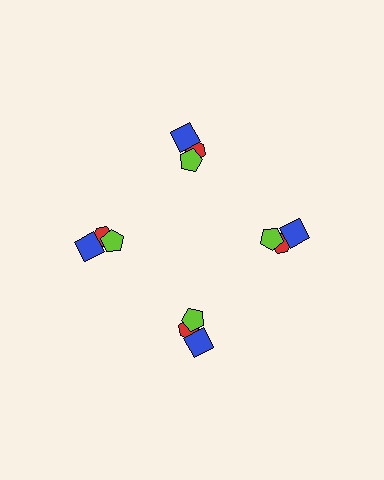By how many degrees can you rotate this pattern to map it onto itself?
The pattern maps onto itself every 90 degrees of rotation.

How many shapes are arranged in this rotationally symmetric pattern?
There are 12 shapes, arranged in 4 groups of 3.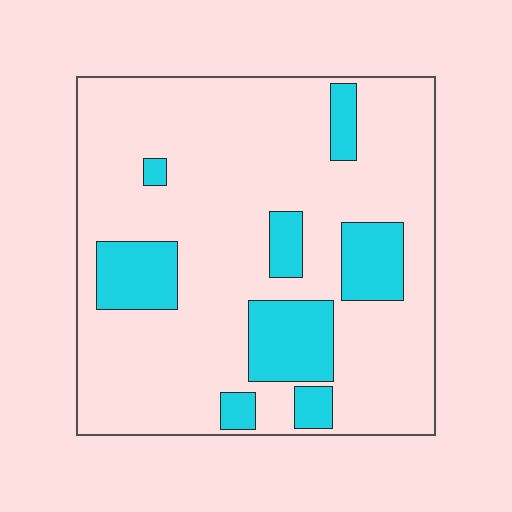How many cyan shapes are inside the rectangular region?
8.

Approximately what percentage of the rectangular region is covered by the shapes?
Approximately 20%.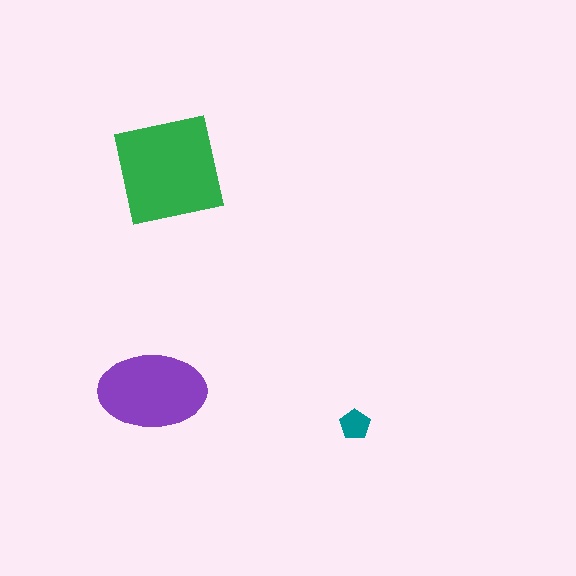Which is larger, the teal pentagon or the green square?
The green square.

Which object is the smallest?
The teal pentagon.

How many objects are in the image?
There are 3 objects in the image.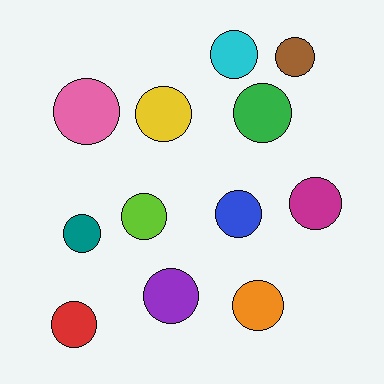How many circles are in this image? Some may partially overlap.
There are 12 circles.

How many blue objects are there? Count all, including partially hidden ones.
There is 1 blue object.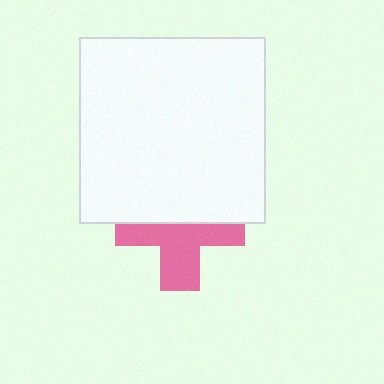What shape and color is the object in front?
The object in front is a white square.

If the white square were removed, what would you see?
You would see the complete pink cross.